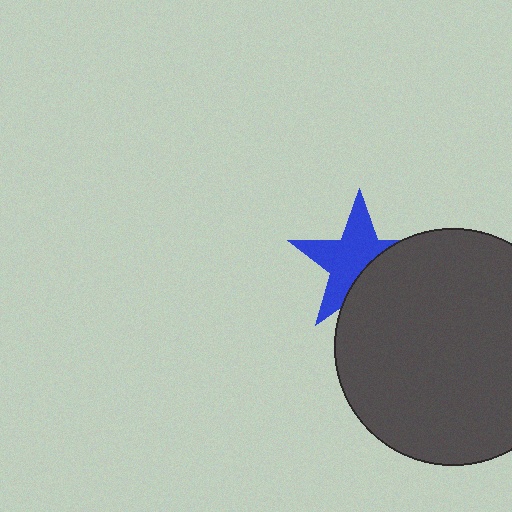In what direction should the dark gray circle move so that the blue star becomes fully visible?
The dark gray circle should move toward the lower-right. That is the shortest direction to clear the overlap and leave the blue star fully visible.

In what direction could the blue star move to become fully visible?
The blue star could move toward the upper-left. That would shift it out from behind the dark gray circle entirely.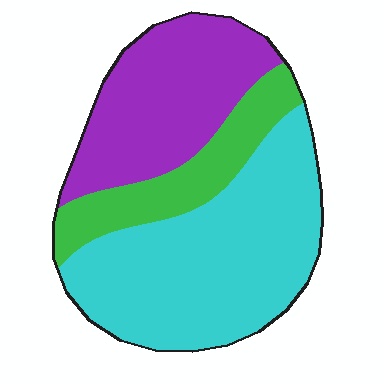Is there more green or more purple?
Purple.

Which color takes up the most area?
Cyan, at roughly 50%.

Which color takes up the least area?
Green, at roughly 20%.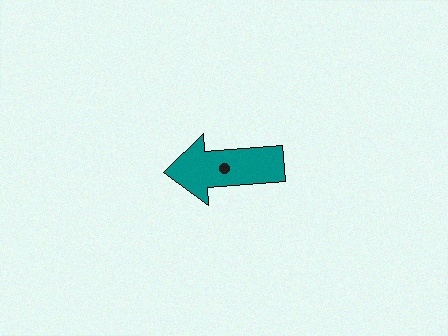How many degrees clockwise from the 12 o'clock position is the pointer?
Approximately 266 degrees.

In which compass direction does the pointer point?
West.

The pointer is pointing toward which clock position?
Roughly 9 o'clock.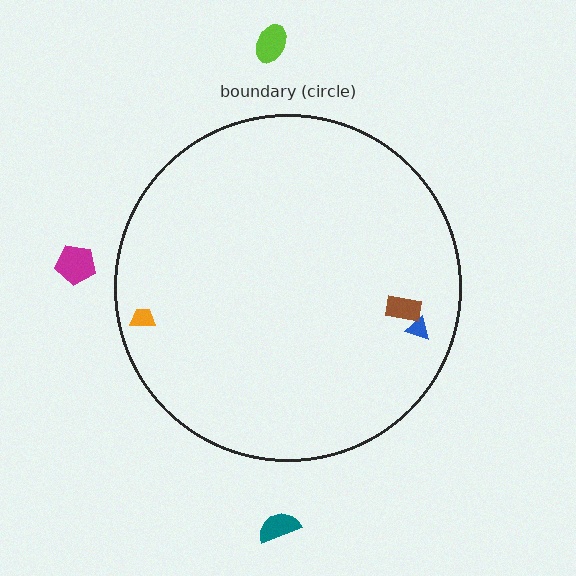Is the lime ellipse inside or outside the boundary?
Outside.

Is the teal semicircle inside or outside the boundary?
Outside.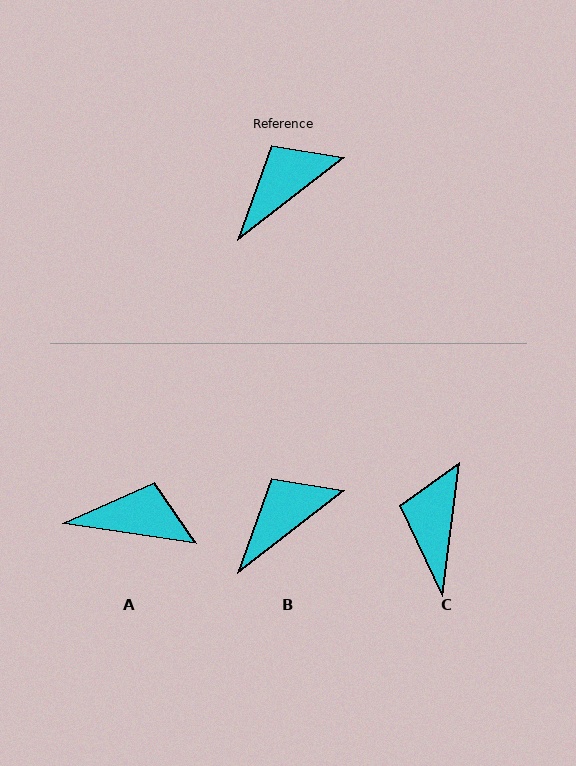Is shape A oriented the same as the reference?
No, it is off by about 46 degrees.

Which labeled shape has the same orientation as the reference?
B.